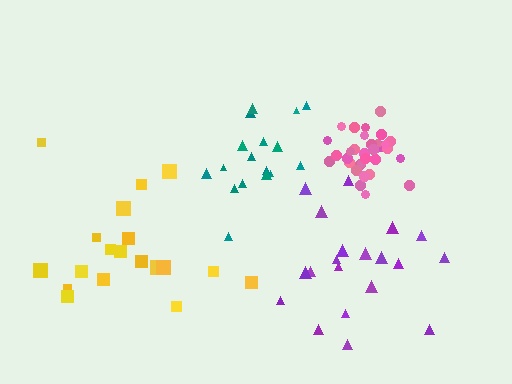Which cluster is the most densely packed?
Pink.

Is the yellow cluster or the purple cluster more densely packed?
Purple.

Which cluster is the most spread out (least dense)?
Yellow.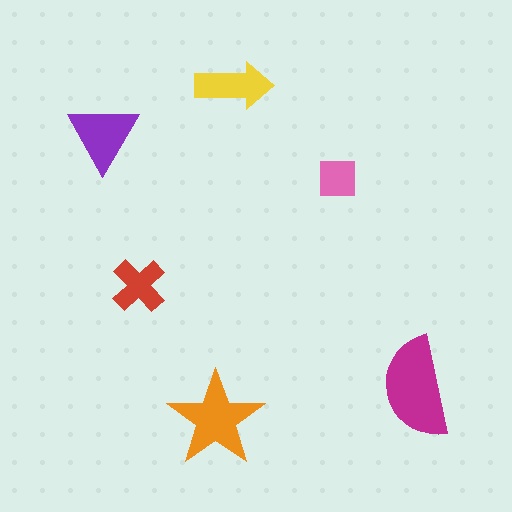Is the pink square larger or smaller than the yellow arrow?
Smaller.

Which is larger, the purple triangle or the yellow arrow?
The purple triangle.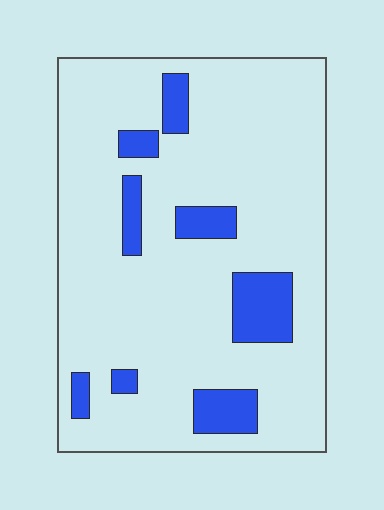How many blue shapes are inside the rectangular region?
8.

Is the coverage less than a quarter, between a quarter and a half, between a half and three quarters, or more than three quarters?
Less than a quarter.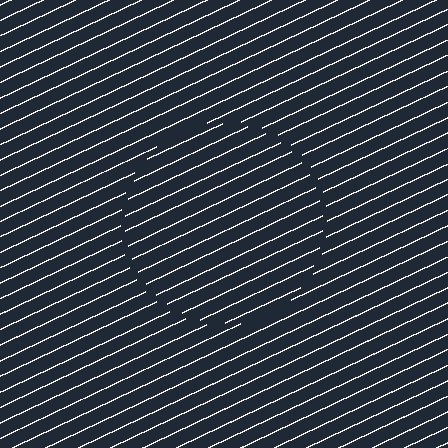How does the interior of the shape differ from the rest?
The interior of the shape contains the same grating, shifted by half a period — the contour is defined by the phase discontinuity where line-ends from the inner and outer gratings abut.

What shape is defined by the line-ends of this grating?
An illusory circle. The interior of the shape contains the same grating, shifted by half a period — the contour is defined by the phase discontinuity where line-ends from the inner and outer gratings abut.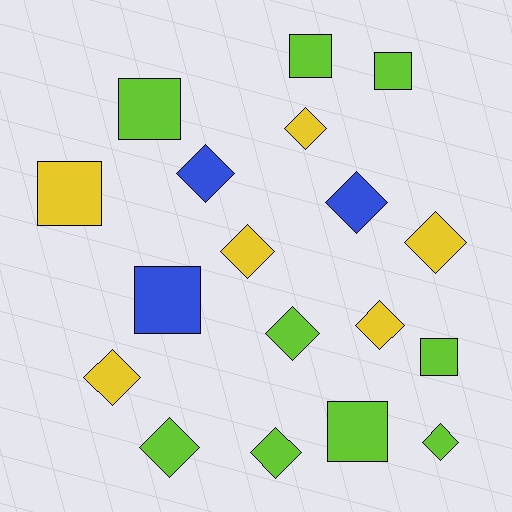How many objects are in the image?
There are 18 objects.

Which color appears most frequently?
Lime, with 9 objects.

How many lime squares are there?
There are 5 lime squares.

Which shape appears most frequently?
Diamond, with 11 objects.